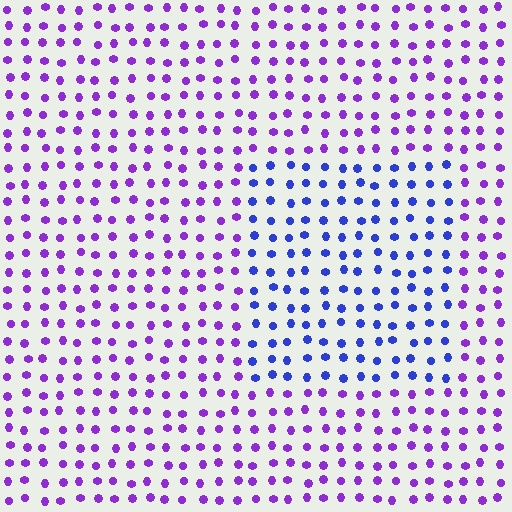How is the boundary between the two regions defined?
The boundary is defined purely by a slight shift in hue (about 43 degrees). Spacing, size, and orientation are identical on both sides.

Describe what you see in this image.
The image is filled with small purple elements in a uniform arrangement. A rectangle-shaped region is visible where the elements are tinted to a slightly different hue, forming a subtle color boundary.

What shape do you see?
I see a rectangle.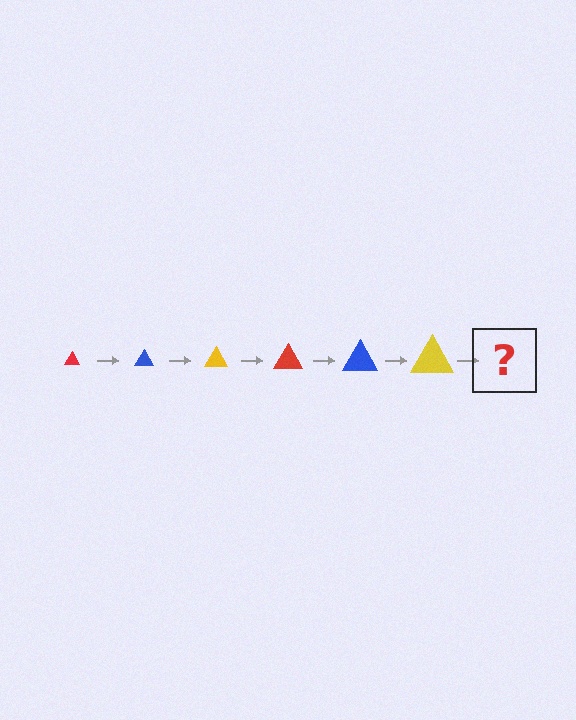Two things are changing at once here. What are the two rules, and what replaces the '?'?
The two rules are that the triangle grows larger each step and the color cycles through red, blue, and yellow. The '?' should be a red triangle, larger than the previous one.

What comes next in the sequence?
The next element should be a red triangle, larger than the previous one.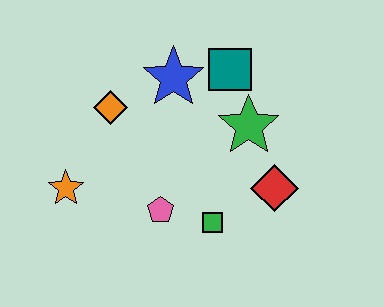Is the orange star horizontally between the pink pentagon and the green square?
No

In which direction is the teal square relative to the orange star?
The teal square is to the right of the orange star.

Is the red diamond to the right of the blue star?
Yes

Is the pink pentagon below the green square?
No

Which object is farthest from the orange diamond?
The red diamond is farthest from the orange diamond.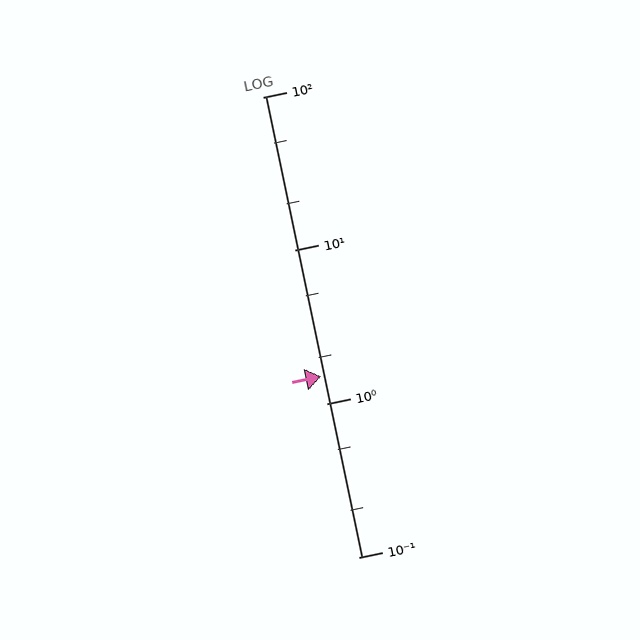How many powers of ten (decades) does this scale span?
The scale spans 3 decades, from 0.1 to 100.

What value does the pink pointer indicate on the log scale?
The pointer indicates approximately 1.5.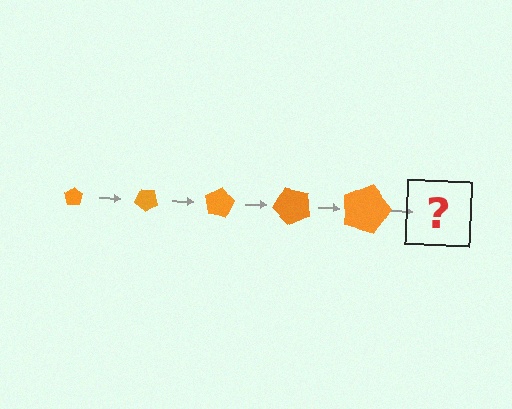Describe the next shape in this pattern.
It should be a pentagon, larger than the previous one and rotated 200 degrees from the start.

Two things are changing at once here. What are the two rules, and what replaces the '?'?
The two rules are that the pentagon grows larger each step and it rotates 40 degrees each step. The '?' should be a pentagon, larger than the previous one and rotated 200 degrees from the start.